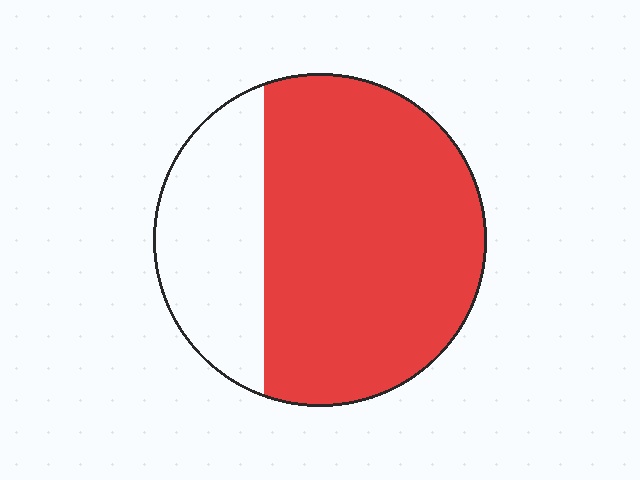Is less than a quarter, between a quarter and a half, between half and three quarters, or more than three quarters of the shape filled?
Between half and three quarters.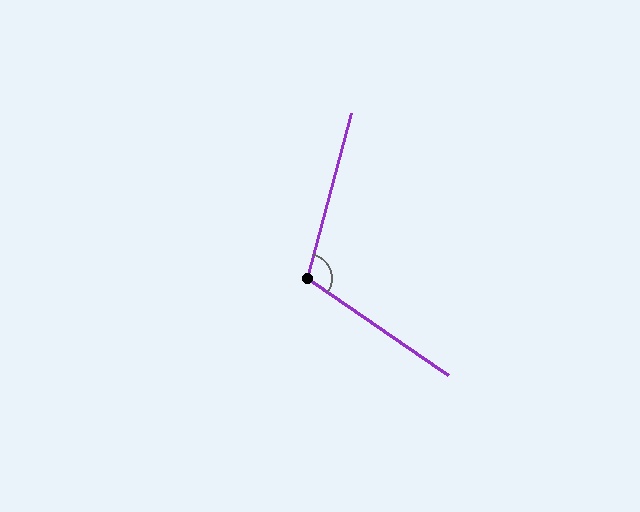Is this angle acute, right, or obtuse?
It is obtuse.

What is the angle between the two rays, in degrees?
Approximately 110 degrees.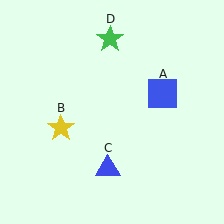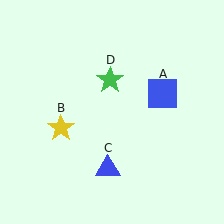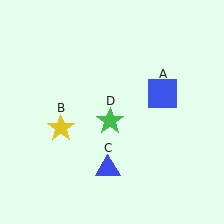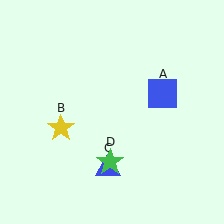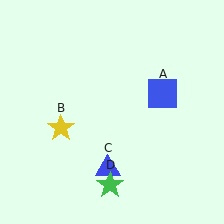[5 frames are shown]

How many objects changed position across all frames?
1 object changed position: green star (object D).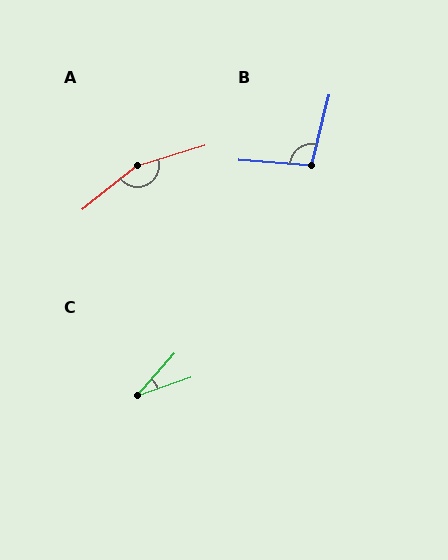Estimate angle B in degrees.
Approximately 99 degrees.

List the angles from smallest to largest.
C (29°), B (99°), A (158°).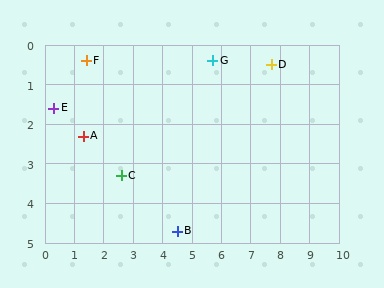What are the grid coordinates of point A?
Point A is at approximately (1.3, 2.3).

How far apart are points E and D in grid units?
Points E and D are about 7.5 grid units apart.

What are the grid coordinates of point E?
Point E is at approximately (0.3, 1.6).